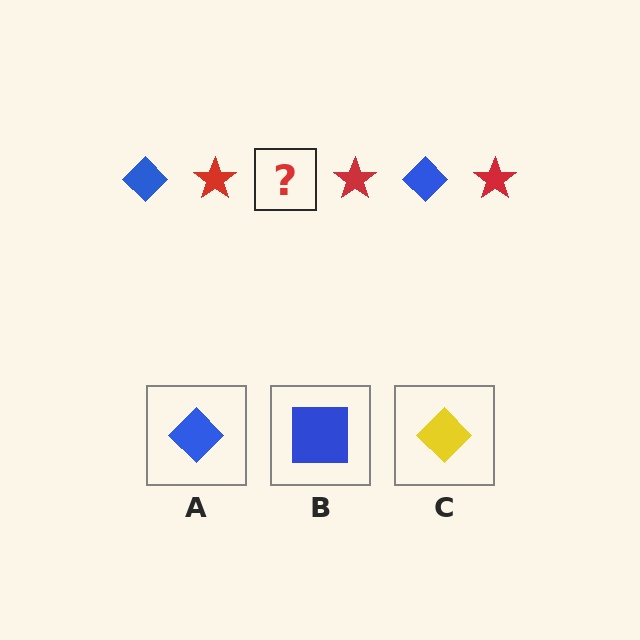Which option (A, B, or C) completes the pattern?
A.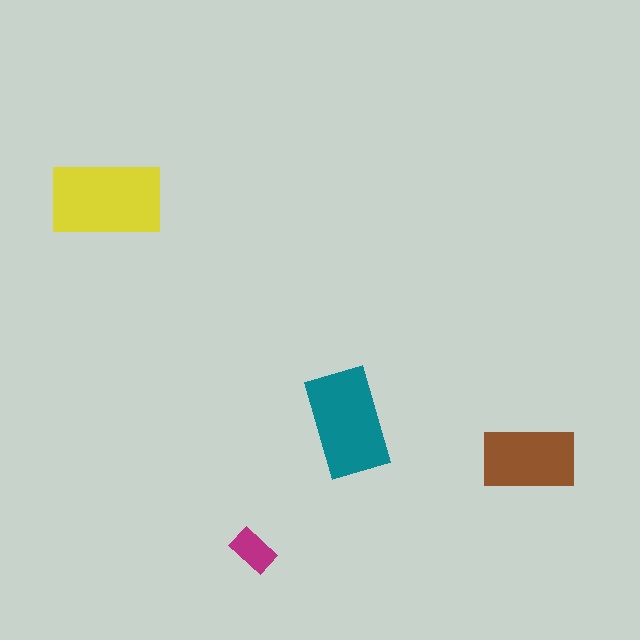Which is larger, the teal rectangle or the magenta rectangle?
The teal one.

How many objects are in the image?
There are 4 objects in the image.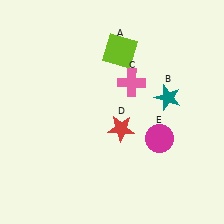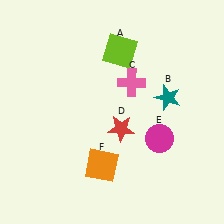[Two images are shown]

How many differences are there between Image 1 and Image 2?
There is 1 difference between the two images.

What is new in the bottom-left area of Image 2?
An orange square (F) was added in the bottom-left area of Image 2.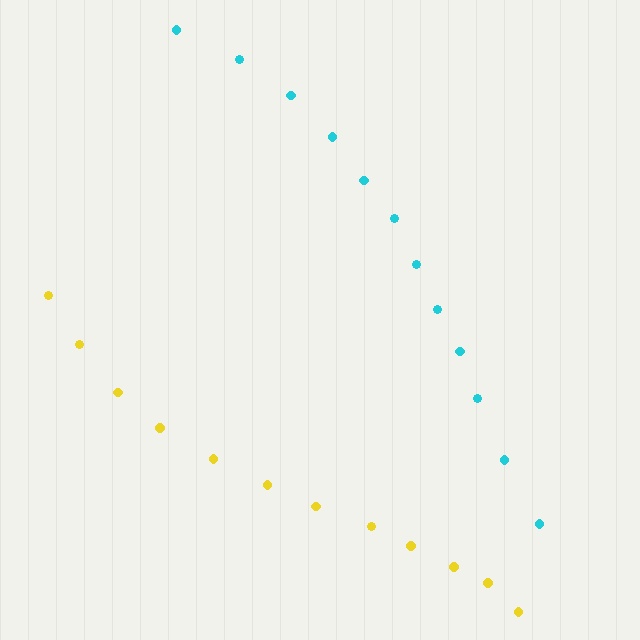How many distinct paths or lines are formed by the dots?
There are 2 distinct paths.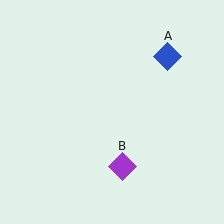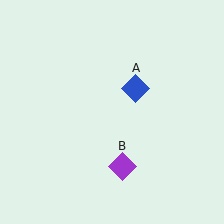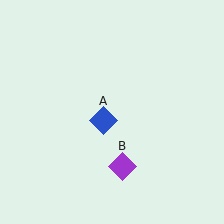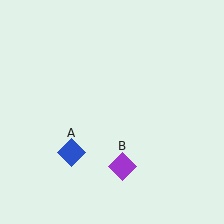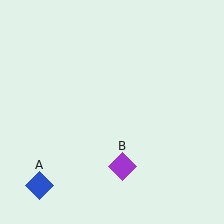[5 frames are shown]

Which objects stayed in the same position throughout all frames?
Purple diamond (object B) remained stationary.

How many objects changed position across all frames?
1 object changed position: blue diamond (object A).